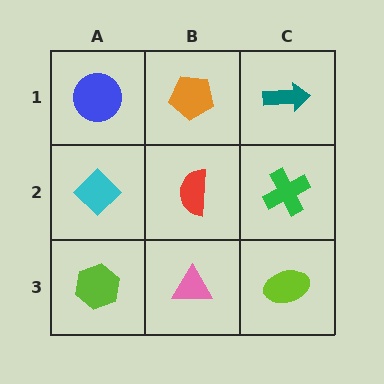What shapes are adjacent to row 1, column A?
A cyan diamond (row 2, column A), an orange pentagon (row 1, column B).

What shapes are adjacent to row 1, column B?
A red semicircle (row 2, column B), a blue circle (row 1, column A), a teal arrow (row 1, column C).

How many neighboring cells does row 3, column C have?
2.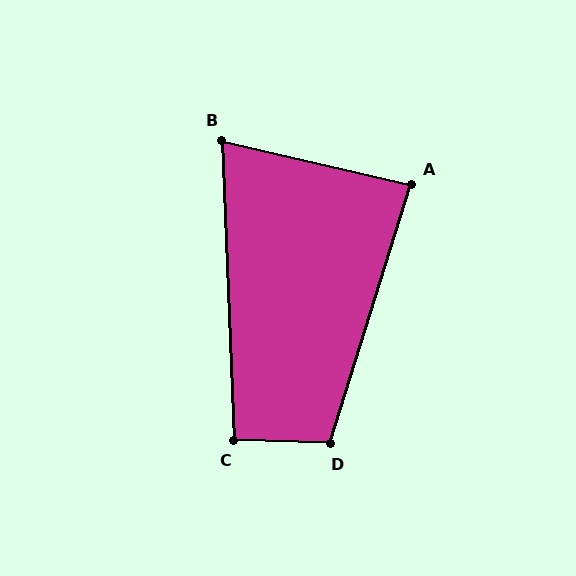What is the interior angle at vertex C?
Approximately 95 degrees (approximately right).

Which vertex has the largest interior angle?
D, at approximately 105 degrees.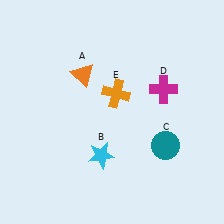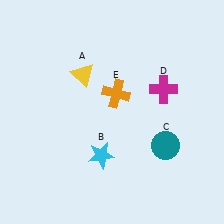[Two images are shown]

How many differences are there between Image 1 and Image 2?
There is 1 difference between the two images.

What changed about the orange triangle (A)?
In Image 1, A is orange. In Image 2, it changed to yellow.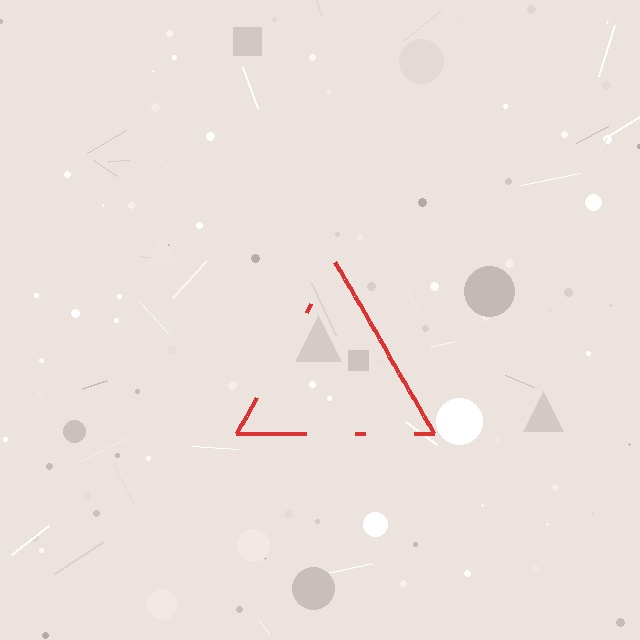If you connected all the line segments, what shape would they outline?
They would outline a triangle.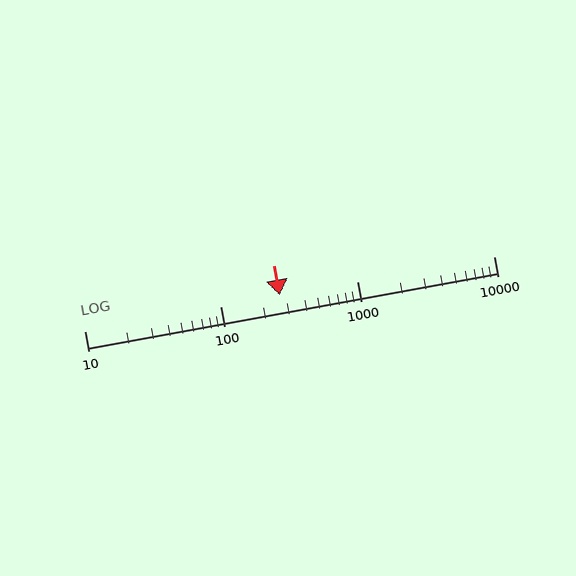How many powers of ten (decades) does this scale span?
The scale spans 3 decades, from 10 to 10000.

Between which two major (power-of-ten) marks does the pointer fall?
The pointer is between 100 and 1000.